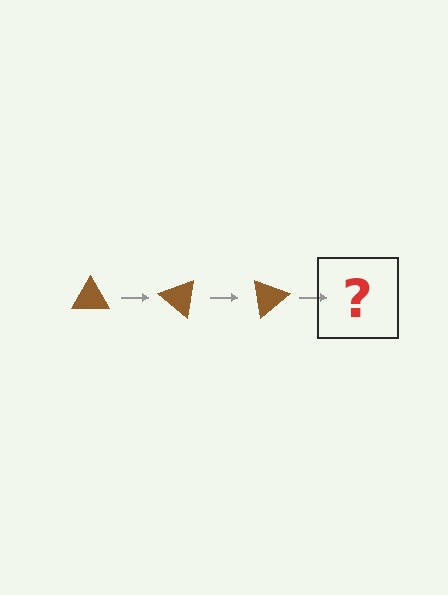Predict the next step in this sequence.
The next step is a brown triangle rotated 120 degrees.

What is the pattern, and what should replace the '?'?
The pattern is that the triangle rotates 40 degrees each step. The '?' should be a brown triangle rotated 120 degrees.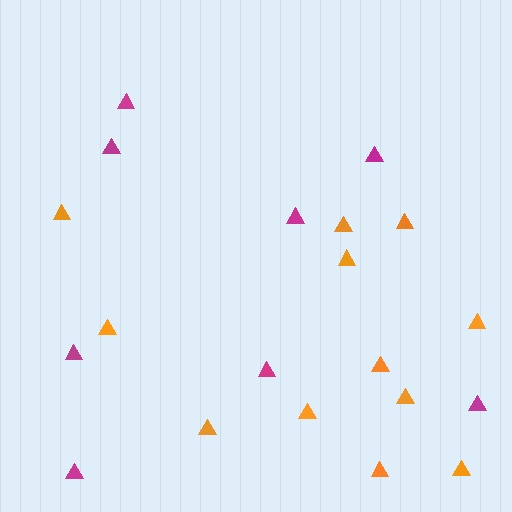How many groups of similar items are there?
There are 2 groups: one group of magenta triangles (8) and one group of orange triangles (12).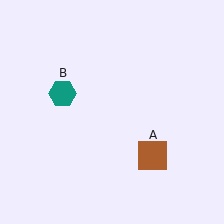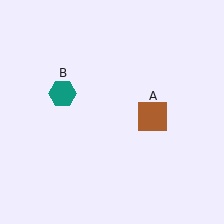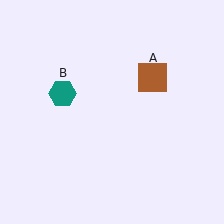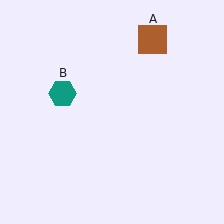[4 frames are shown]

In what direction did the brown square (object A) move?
The brown square (object A) moved up.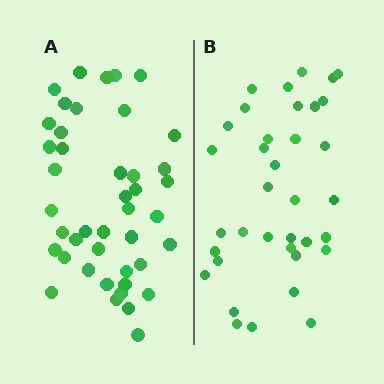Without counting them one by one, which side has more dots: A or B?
Region A (the left region) has more dots.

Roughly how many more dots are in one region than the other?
Region A has roughly 8 or so more dots than region B.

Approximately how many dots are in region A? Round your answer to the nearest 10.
About 40 dots. (The exact count is 43, which rounds to 40.)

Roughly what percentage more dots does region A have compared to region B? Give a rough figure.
About 20% more.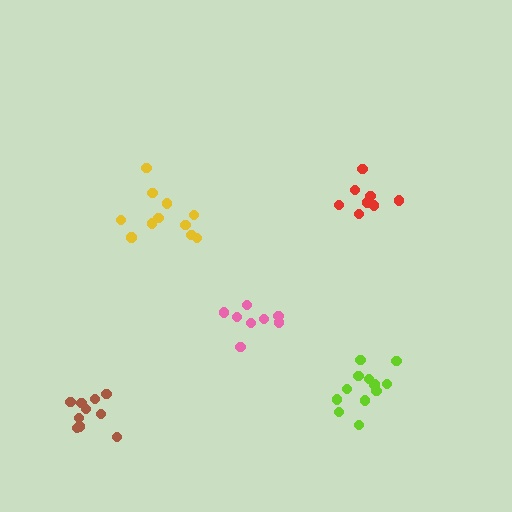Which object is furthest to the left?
The brown cluster is leftmost.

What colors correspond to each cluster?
The clusters are colored: red, pink, lime, brown, yellow.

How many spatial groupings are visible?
There are 5 spatial groupings.